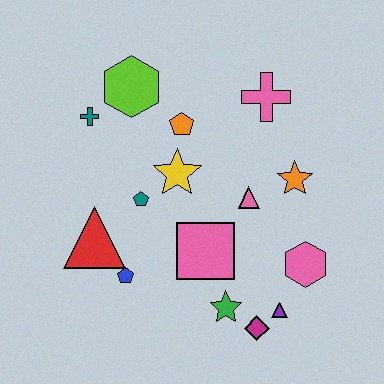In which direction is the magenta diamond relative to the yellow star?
The magenta diamond is below the yellow star.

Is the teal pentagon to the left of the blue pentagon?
No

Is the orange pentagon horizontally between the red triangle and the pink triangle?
Yes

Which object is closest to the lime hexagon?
The teal cross is closest to the lime hexagon.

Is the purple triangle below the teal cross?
Yes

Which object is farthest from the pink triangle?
The teal cross is farthest from the pink triangle.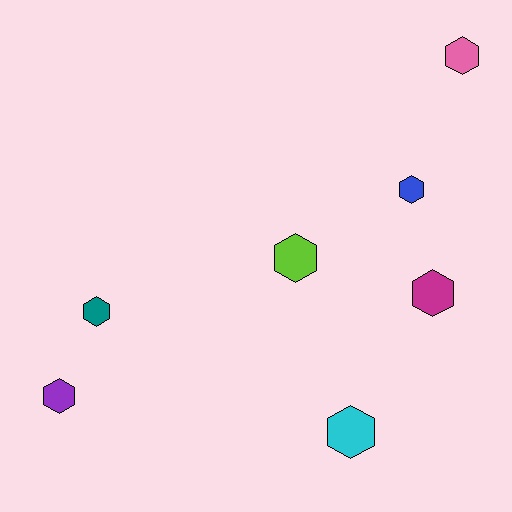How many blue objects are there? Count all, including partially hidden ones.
There is 1 blue object.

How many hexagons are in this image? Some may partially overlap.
There are 7 hexagons.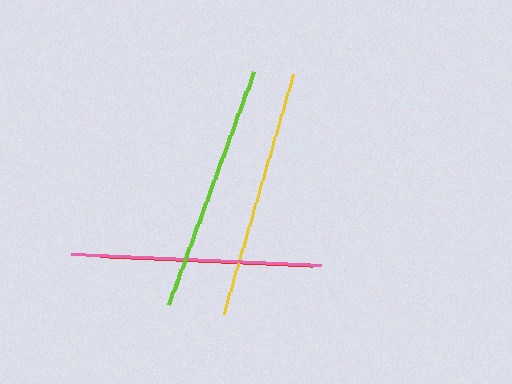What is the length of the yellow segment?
The yellow segment is approximately 250 pixels long.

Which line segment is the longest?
The pink line is the longest at approximately 250 pixels.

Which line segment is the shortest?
The red line is the shortest at approximately 211 pixels.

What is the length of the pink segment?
The pink segment is approximately 250 pixels long.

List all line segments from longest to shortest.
From longest to shortest: pink, yellow, lime, red.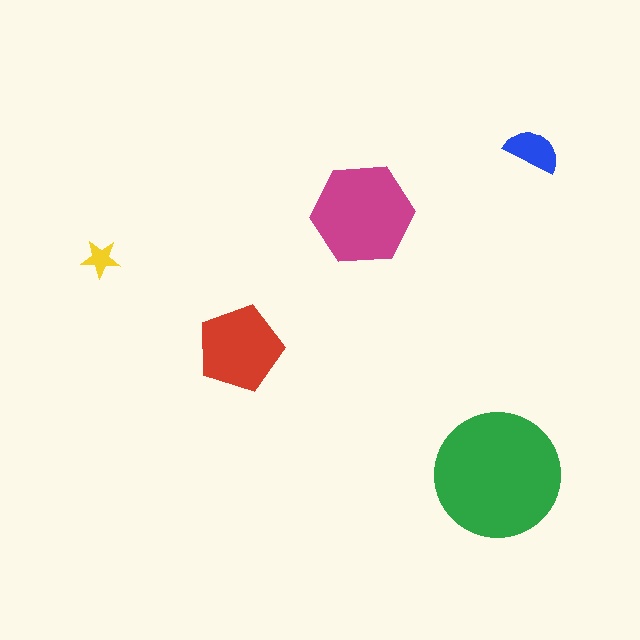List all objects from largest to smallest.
The green circle, the magenta hexagon, the red pentagon, the blue semicircle, the yellow star.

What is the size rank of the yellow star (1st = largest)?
5th.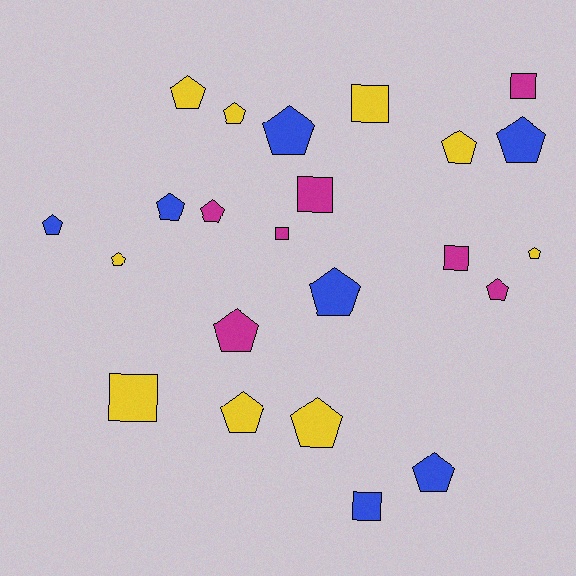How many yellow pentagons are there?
There are 7 yellow pentagons.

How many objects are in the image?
There are 23 objects.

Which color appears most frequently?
Yellow, with 9 objects.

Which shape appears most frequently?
Pentagon, with 16 objects.